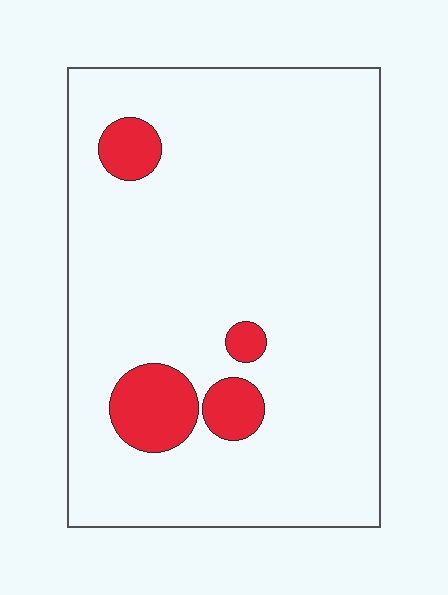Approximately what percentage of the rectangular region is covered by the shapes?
Approximately 10%.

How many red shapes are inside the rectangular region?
4.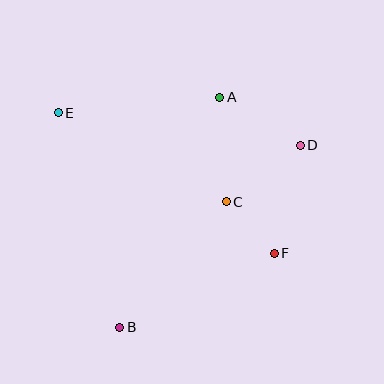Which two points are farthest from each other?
Points E and F are farthest from each other.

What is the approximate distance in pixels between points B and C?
The distance between B and C is approximately 165 pixels.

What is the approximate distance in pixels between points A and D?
The distance between A and D is approximately 94 pixels.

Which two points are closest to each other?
Points C and F are closest to each other.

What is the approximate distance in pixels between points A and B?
The distance between A and B is approximately 251 pixels.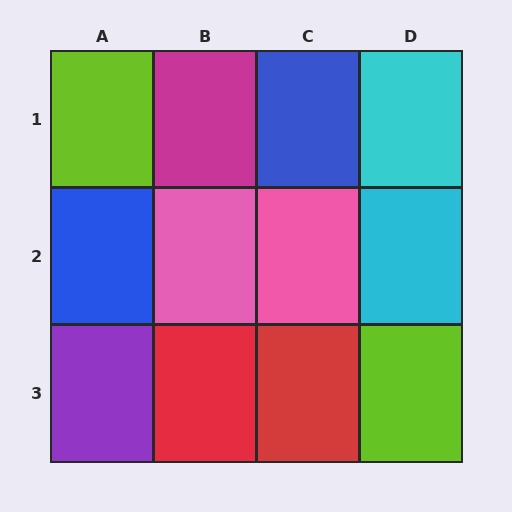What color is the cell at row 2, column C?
Pink.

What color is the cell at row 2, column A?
Blue.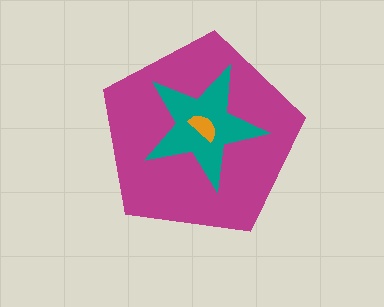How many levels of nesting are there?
3.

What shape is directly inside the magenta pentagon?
The teal star.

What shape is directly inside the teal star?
The orange semicircle.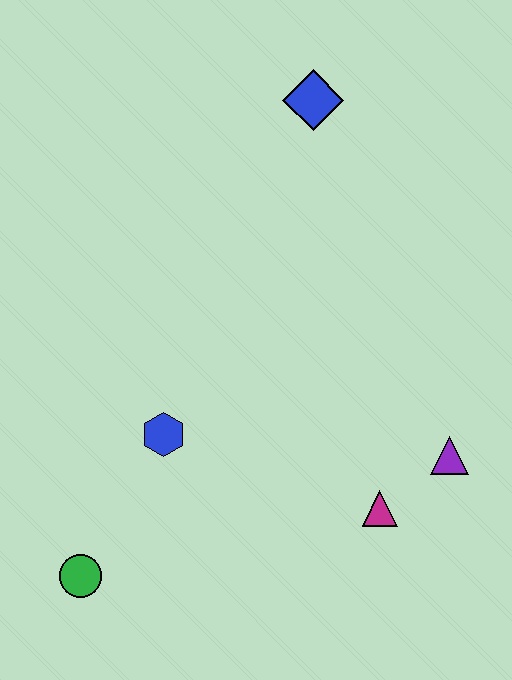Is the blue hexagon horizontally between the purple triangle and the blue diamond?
No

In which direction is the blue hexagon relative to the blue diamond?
The blue hexagon is below the blue diamond.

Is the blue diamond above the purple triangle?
Yes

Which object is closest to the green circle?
The blue hexagon is closest to the green circle.